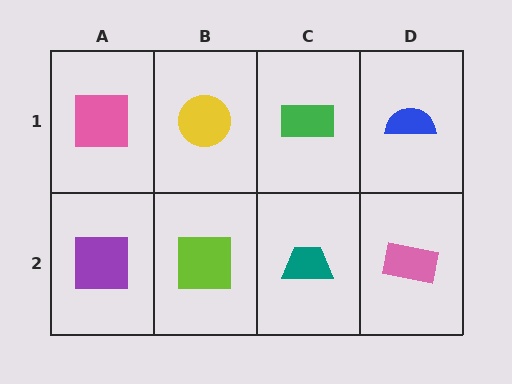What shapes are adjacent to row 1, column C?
A teal trapezoid (row 2, column C), a yellow circle (row 1, column B), a blue semicircle (row 1, column D).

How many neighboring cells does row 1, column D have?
2.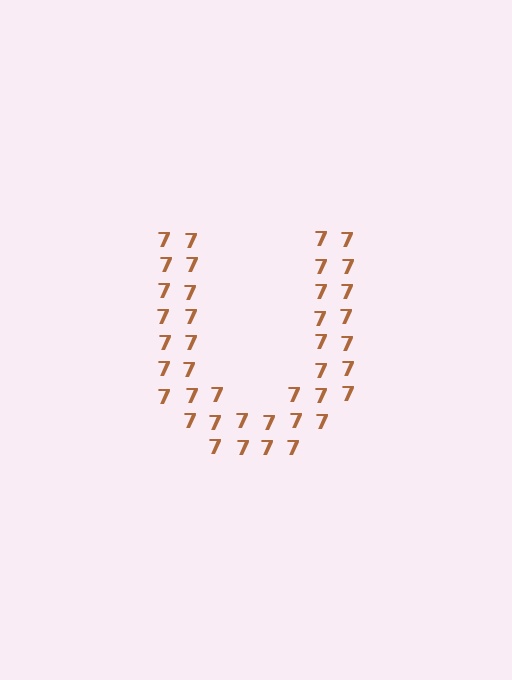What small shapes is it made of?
It is made of small digit 7's.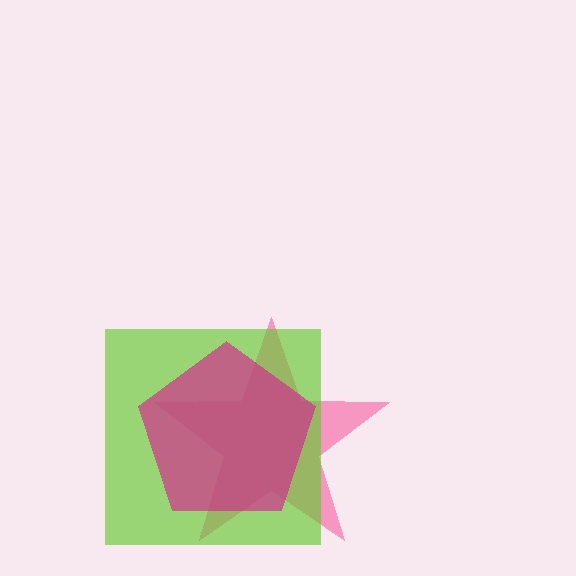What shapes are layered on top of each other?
The layered shapes are: a pink star, a lime square, a magenta pentagon.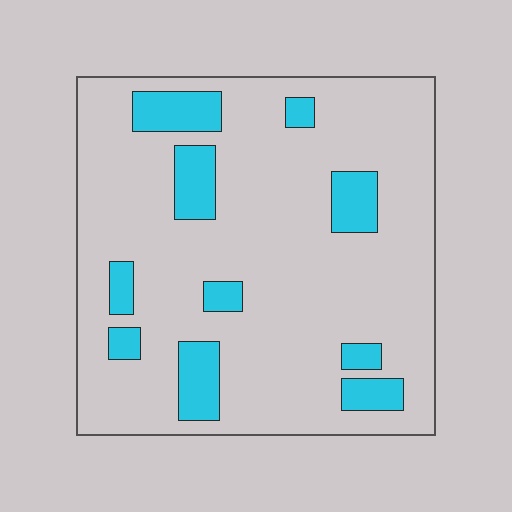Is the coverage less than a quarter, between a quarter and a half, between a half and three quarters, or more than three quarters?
Less than a quarter.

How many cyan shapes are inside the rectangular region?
10.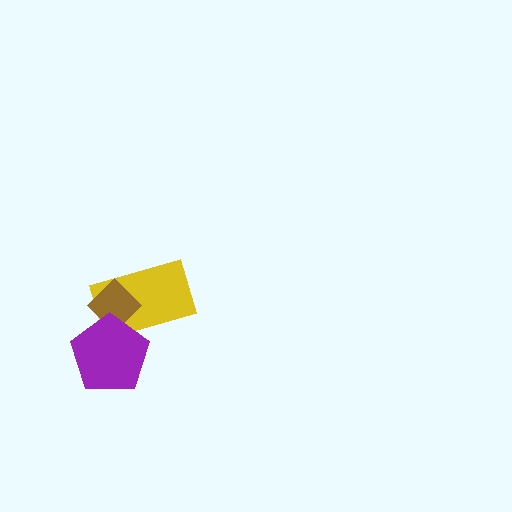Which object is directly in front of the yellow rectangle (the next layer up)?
The brown diamond is directly in front of the yellow rectangle.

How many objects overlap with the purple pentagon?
2 objects overlap with the purple pentagon.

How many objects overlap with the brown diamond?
2 objects overlap with the brown diamond.